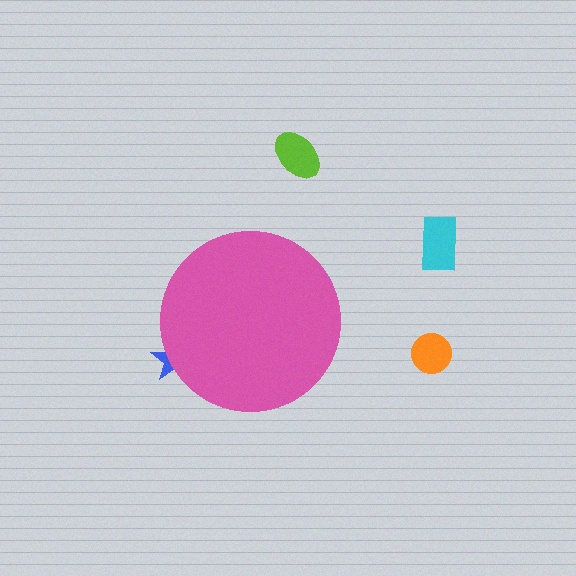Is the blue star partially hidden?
Yes, the blue star is partially hidden behind the pink circle.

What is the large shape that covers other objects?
A pink circle.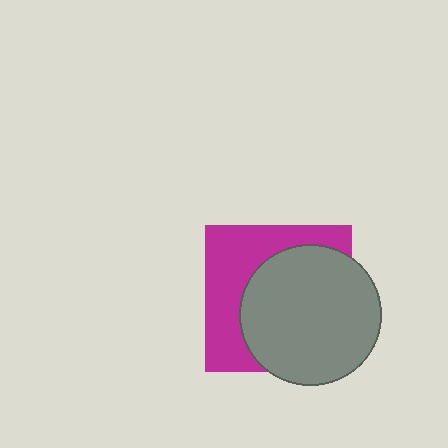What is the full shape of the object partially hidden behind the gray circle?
The partially hidden object is a magenta square.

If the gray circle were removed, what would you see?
You would see the complete magenta square.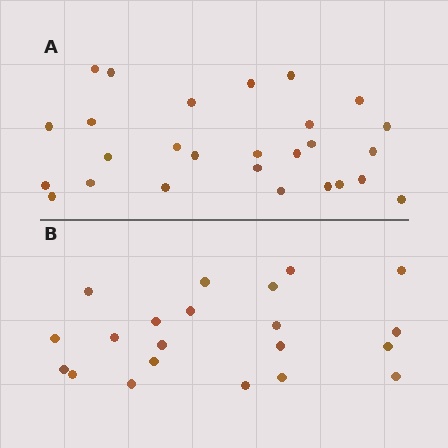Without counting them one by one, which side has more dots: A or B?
Region A (the top region) has more dots.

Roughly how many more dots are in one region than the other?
Region A has about 6 more dots than region B.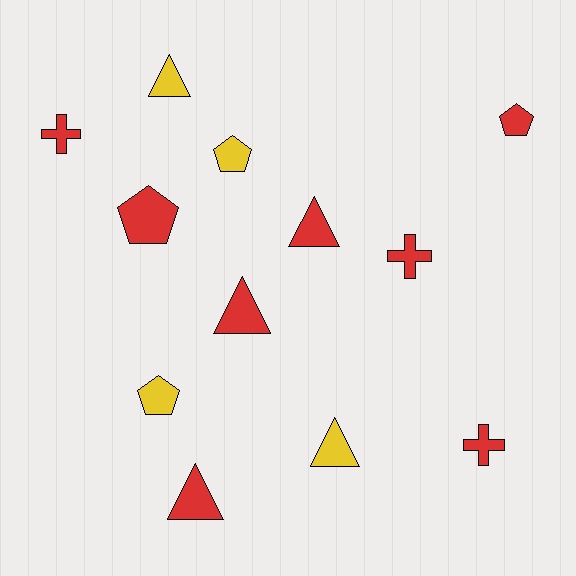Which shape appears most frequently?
Triangle, with 5 objects.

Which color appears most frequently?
Red, with 8 objects.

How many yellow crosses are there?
There are no yellow crosses.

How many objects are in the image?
There are 12 objects.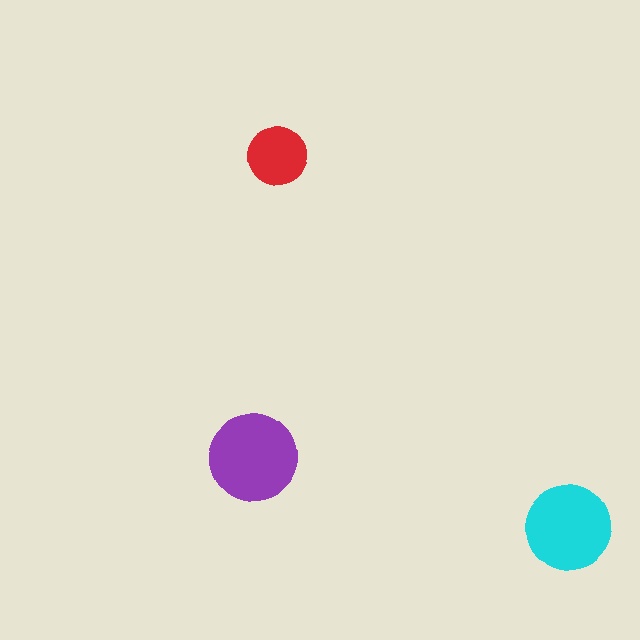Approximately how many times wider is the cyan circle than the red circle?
About 1.5 times wider.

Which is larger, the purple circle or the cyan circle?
The purple one.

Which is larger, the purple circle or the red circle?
The purple one.